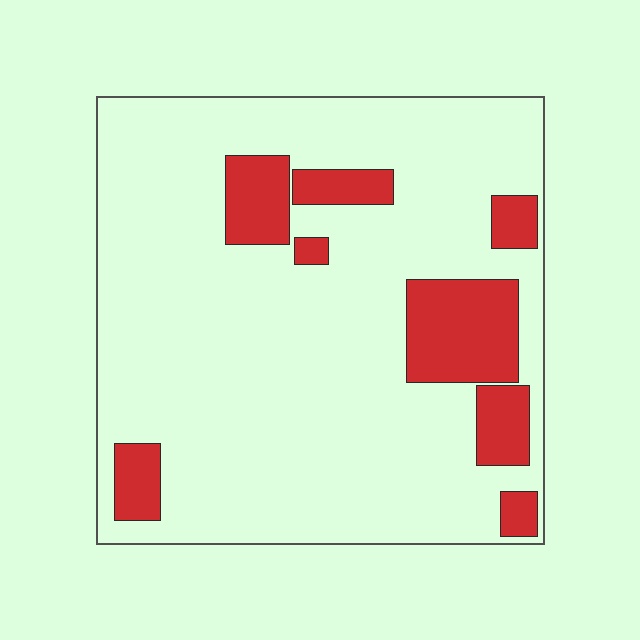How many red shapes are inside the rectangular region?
8.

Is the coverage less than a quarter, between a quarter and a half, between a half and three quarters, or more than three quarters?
Less than a quarter.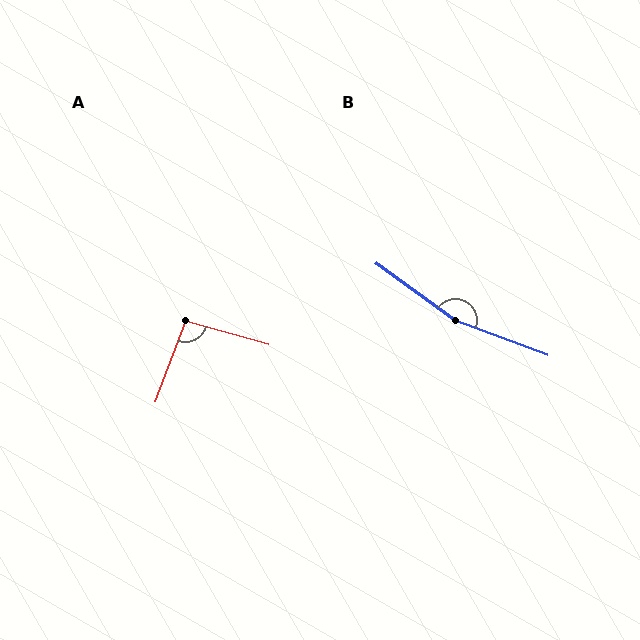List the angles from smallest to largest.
A (95°), B (165°).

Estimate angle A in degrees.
Approximately 95 degrees.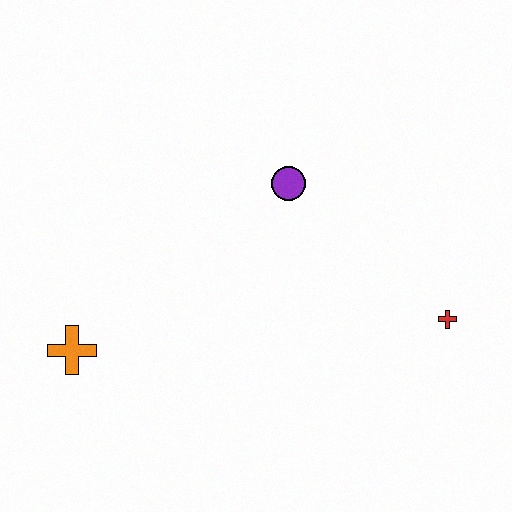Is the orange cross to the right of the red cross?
No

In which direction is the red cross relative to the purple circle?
The red cross is to the right of the purple circle.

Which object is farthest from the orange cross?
The red cross is farthest from the orange cross.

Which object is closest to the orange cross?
The purple circle is closest to the orange cross.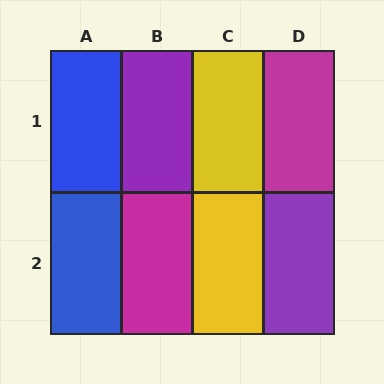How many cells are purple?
2 cells are purple.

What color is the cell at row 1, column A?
Blue.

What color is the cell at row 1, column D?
Magenta.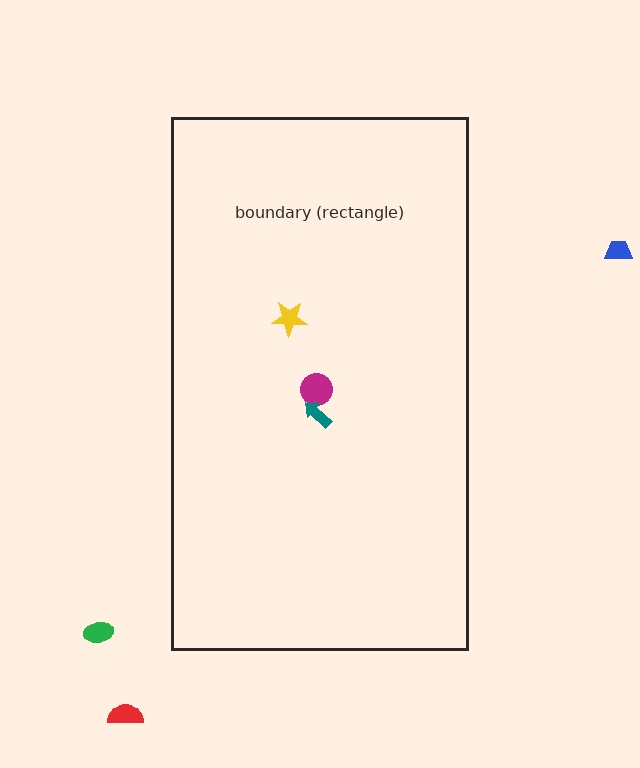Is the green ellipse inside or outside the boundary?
Outside.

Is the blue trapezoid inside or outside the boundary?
Outside.